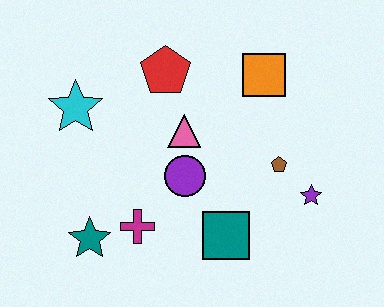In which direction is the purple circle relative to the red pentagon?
The purple circle is below the red pentagon.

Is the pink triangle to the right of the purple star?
No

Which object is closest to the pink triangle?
The purple circle is closest to the pink triangle.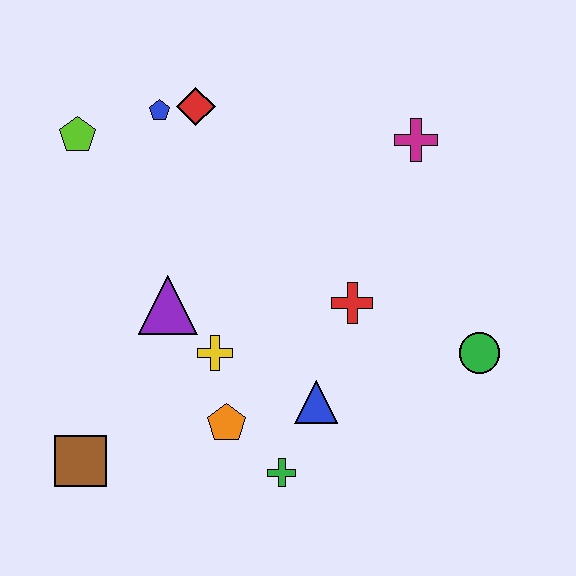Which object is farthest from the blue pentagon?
The green circle is farthest from the blue pentagon.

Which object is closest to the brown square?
The orange pentagon is closest to the brown square.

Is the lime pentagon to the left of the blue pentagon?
Yes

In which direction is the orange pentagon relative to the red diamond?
The orange pentagon is below the red diamond.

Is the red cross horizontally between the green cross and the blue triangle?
No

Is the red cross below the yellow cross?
No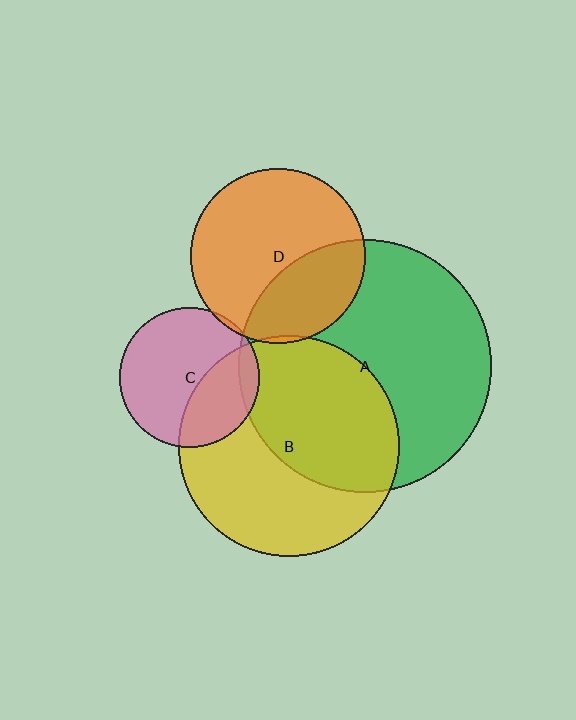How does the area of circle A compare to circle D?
Approximately 2.1 times.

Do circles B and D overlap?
Yes.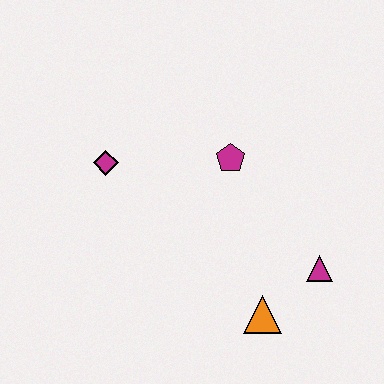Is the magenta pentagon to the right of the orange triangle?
No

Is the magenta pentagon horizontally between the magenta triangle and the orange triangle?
No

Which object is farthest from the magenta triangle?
The magenta diamond is farthest from the magenta triangle.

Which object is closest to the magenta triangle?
The orange triangle is closest to the magenta triangle.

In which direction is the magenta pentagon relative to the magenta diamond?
The magenta pentagon is to the right of the magenta diamond.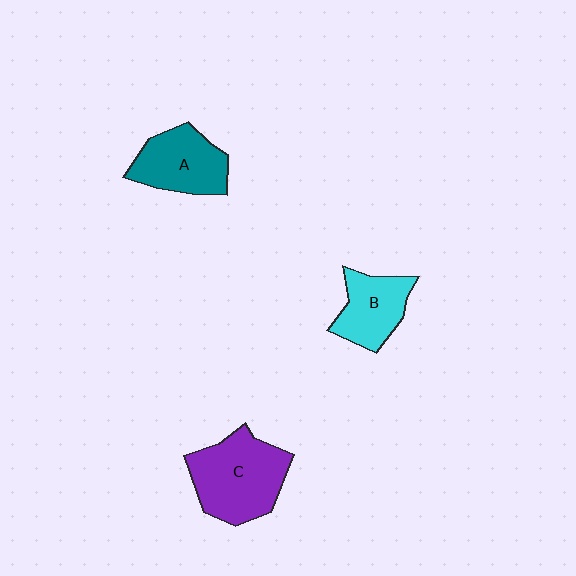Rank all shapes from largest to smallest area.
From largest to smallest: C (purple), A (teal), B (cyan).